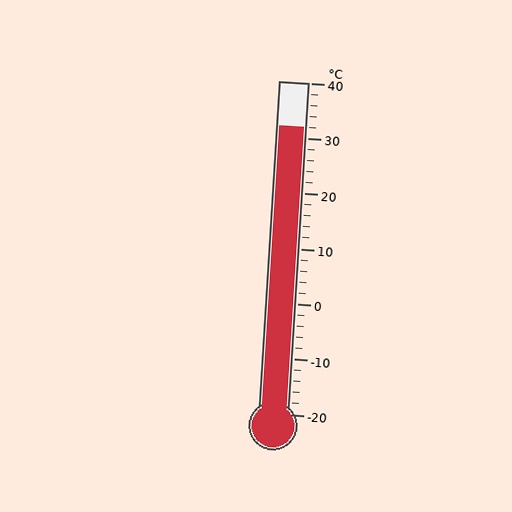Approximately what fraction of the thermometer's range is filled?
The thermometer is filled to approximately 85% of its range.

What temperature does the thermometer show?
The thermometer shows approximately 32°C.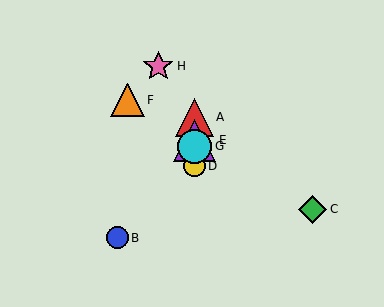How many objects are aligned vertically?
4 objects (A, D, E, G) are aligned vertically.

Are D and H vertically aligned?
No, D is at x≈195 and H is at x≈158.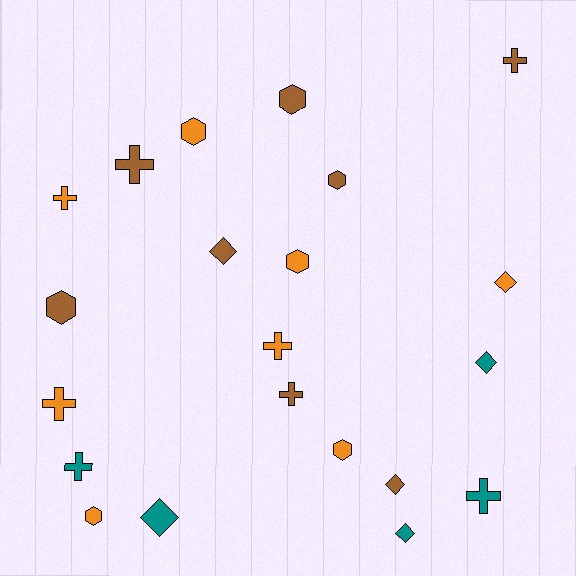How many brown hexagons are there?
There are 3 brown hexagons.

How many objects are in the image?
There are 21 objects.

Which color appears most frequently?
Orange, with 8 objects.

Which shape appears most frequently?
Cross, with 8 objects.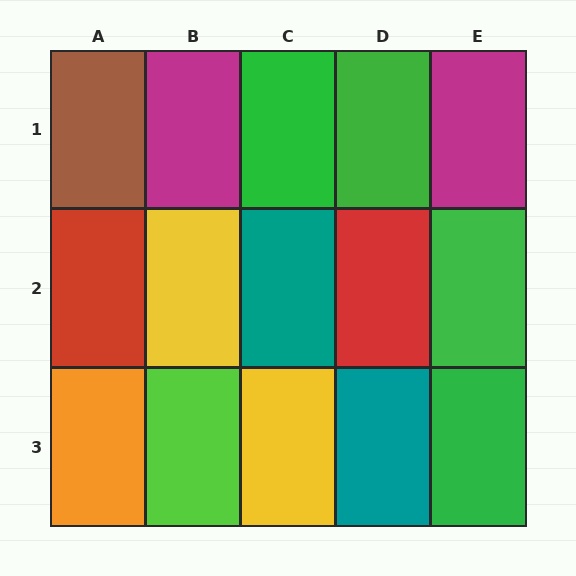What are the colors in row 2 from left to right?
Red, yellow, teal, red, green.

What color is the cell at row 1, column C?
Green.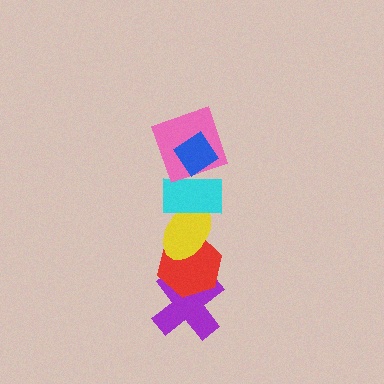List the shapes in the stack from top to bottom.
From top to bottom: the blue diamond, the pink square, the cyan rectangle, the yellow ellipse, the red hexagon, the purple cross.